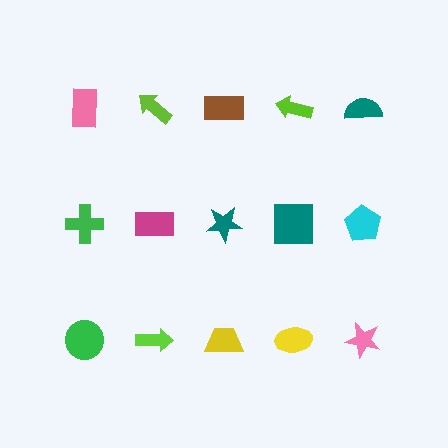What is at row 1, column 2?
A lime arrow.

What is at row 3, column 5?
A pink star.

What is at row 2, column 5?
A cyan pentagon.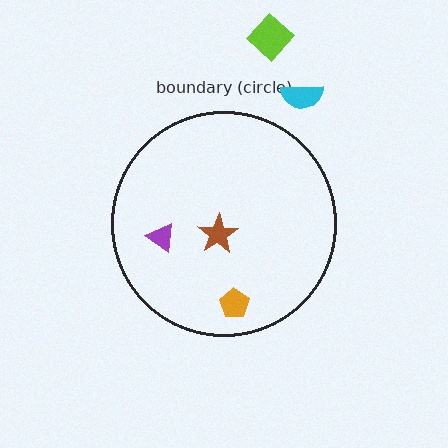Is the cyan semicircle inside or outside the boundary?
Outside.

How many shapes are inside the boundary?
3 inside, 2 outside.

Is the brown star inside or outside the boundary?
Inside.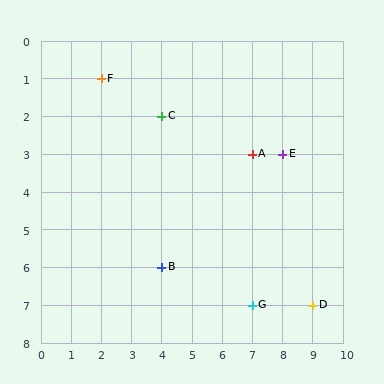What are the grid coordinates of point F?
Point F is at grid coordinates (2, 1).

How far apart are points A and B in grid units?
Points A and B are 3 columns and 3 rows apart (about 4.2 grid units diagonally).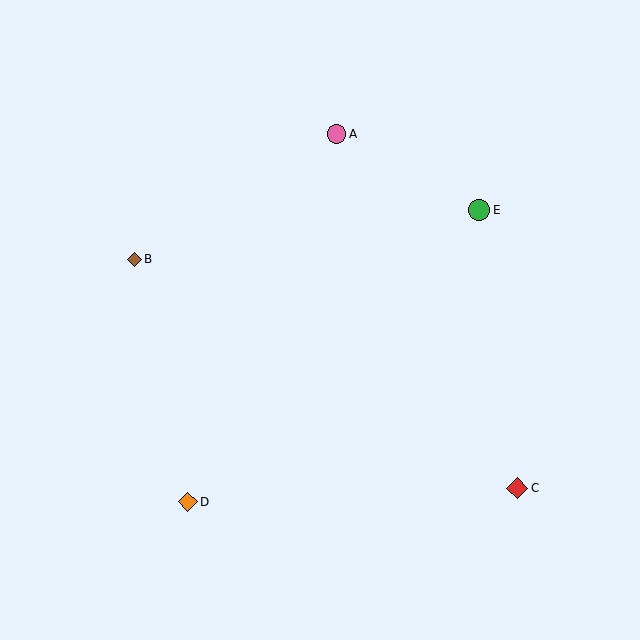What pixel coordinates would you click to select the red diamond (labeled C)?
Click at (517, 488) to select the red diamond C.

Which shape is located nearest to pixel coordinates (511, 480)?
The red diamond (labeled C) at (517, 488) is nearest to that location.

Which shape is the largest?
The red diamond (labeled C) is the largest.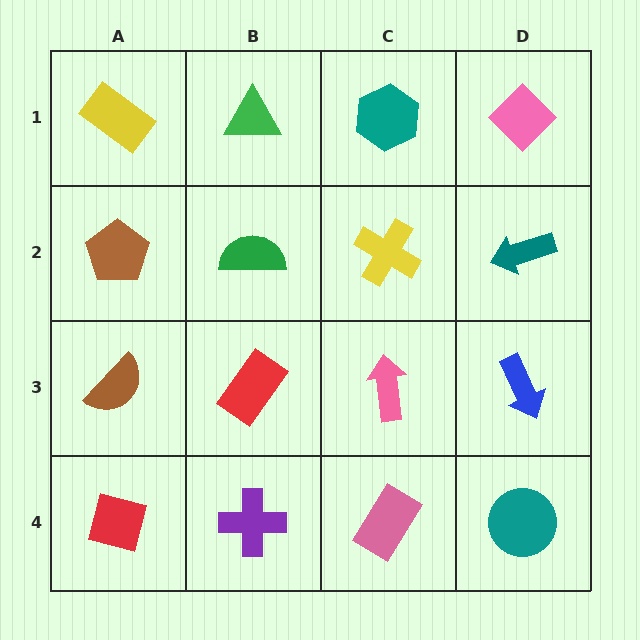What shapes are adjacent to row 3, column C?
A yellow cross (row 2, column C), a pink rectangle (row 4, column C), a red rectangle (row 3, column B), a blue arrow (row 3, column D).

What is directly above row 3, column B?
A green semicircle.